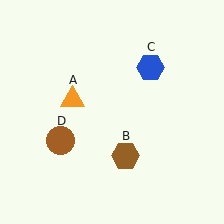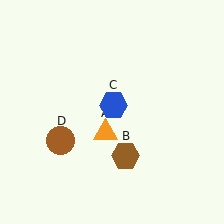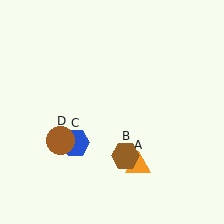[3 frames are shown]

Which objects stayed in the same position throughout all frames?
Brown hexagon (object B) and brown circle (object D) remained stationary.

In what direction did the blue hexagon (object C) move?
The blue hexagon (object C) moved down and to the left.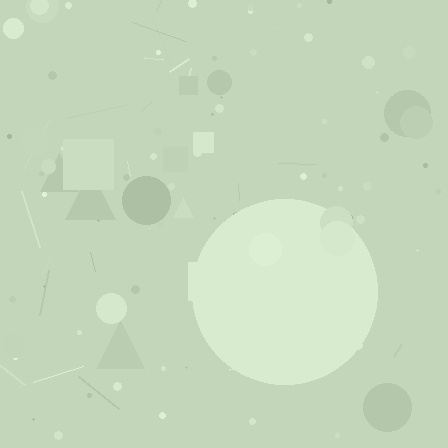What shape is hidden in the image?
A circle is hidden in the image.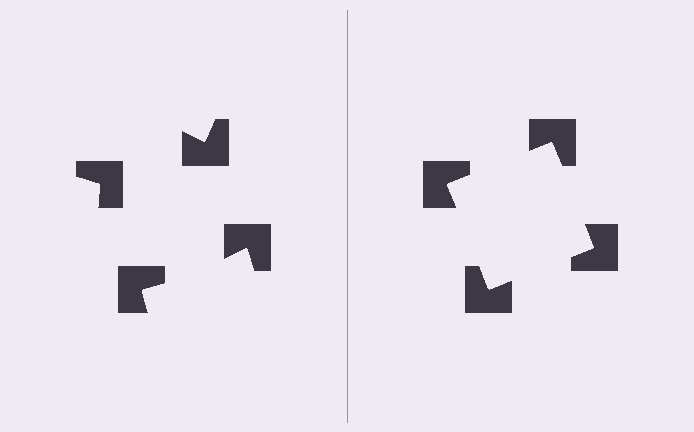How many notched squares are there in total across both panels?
8 — 4 on each side.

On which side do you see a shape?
An illusory square appears on the right side. On the left side the wedge cuts are rotated, so no coherent shape forms.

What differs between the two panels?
The notched squares are positioned identically on both sides; only the wedge orientations differ. On the right they align to a square; on the left they are misaligned.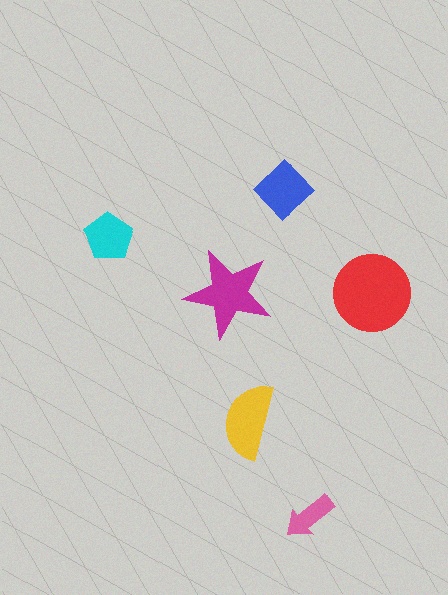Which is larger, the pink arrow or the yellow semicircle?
The yellow semicircle.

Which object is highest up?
The blue diamond is topmost.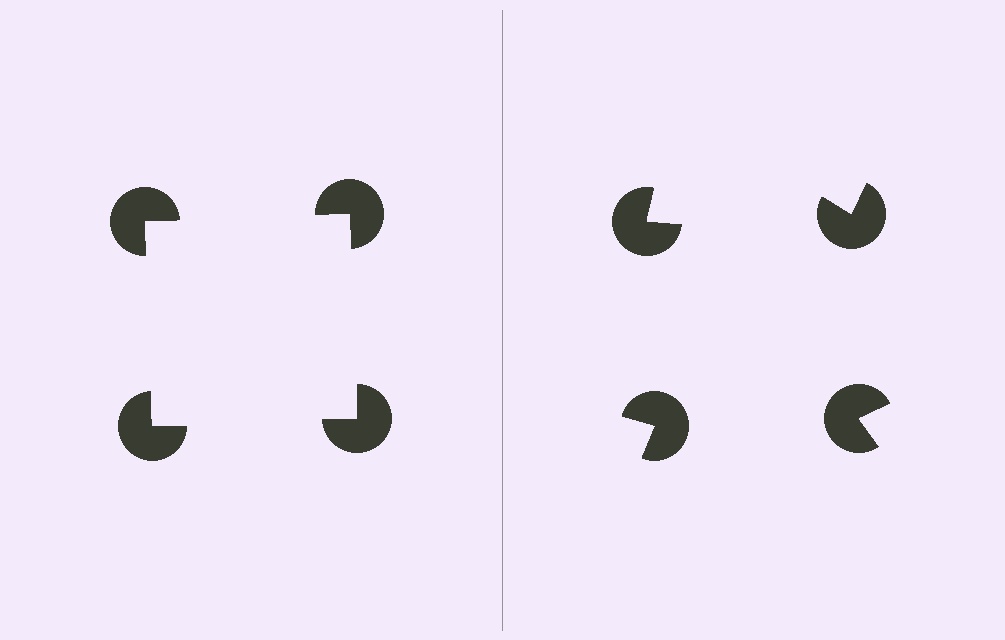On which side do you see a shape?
An illusory square appears on the left side. On the right side the wedge cuts are rotated, so no coherent shape forms.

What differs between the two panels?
The pac-man discs are positioned identically on both sides; only the wedge orientations differ. On the left they align to a square; on the right they are misaligned.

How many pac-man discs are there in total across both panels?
8 — 4 on each side.